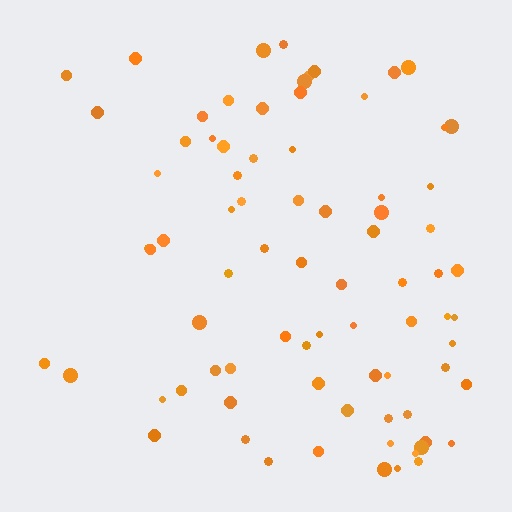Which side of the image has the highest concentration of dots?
The right.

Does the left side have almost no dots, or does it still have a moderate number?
Still a moderate number, just noticeably fewer than the right.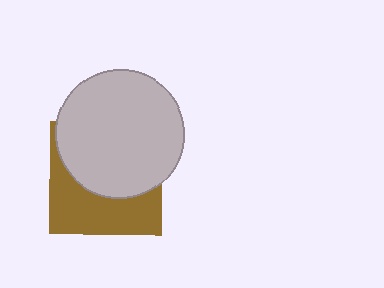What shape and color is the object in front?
The object in front is a light gray circle.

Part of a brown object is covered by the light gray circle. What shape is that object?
It is a square.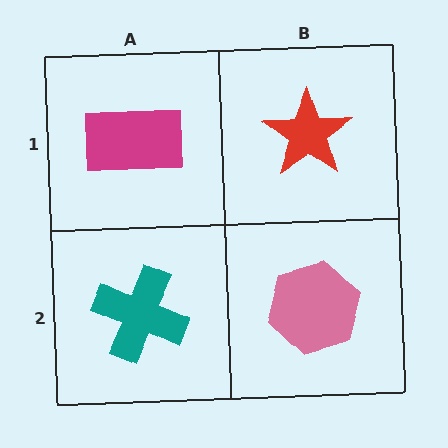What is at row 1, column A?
A magenta rectangle.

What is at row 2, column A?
A teal cross.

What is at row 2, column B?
A pink hexagon.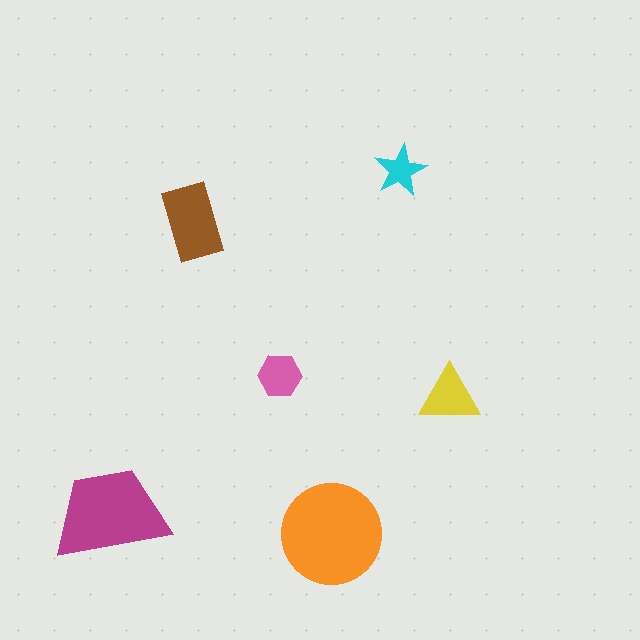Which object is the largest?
The orange circle.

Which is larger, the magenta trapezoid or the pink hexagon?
The magenta trapezoid.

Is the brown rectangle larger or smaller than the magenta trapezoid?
Smaller.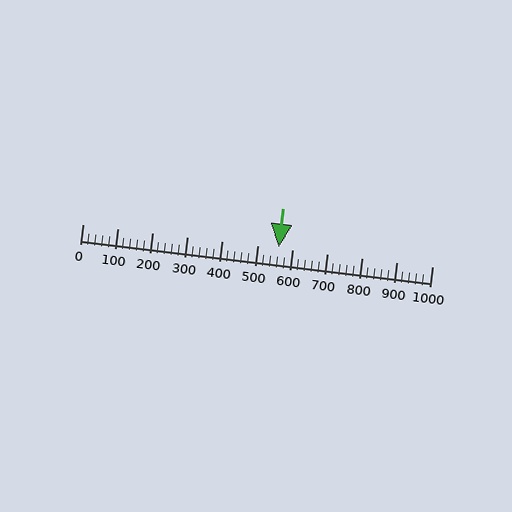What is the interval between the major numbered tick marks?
The major tick marks are spaced 100 units apart.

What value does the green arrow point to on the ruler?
The green arrow points to approximately 560.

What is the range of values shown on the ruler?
The ruler shows values from 0 to 1000.